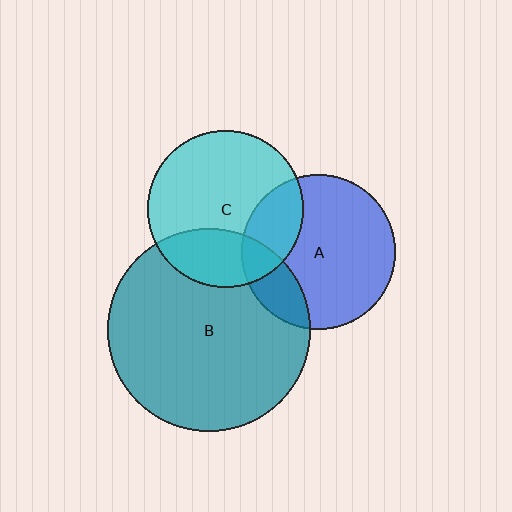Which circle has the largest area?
Circle B (teal).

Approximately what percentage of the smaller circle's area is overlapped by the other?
Approximately 25%.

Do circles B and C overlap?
Yes.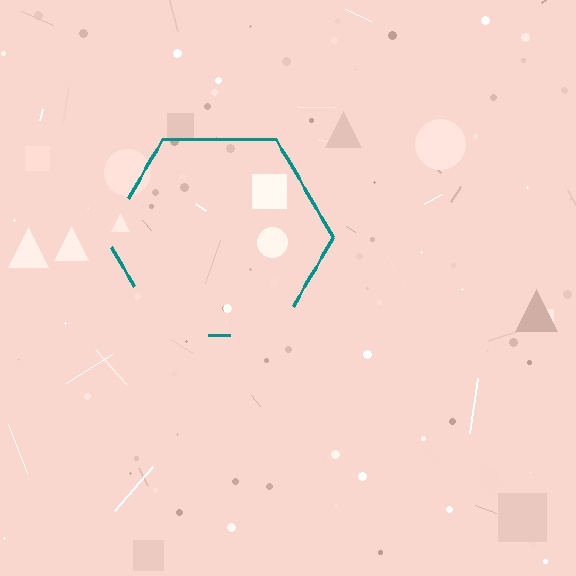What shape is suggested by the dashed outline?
The dashed outline suggests a hexagon.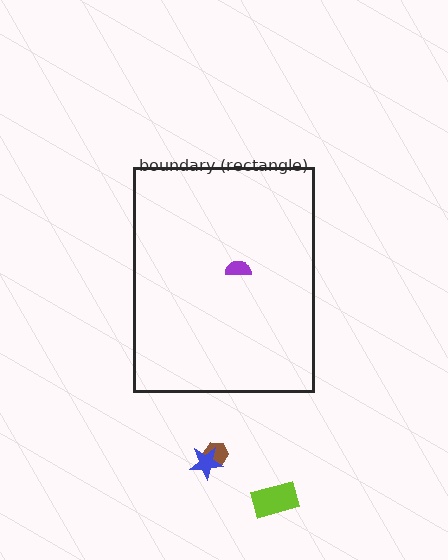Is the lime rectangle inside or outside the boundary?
Outside.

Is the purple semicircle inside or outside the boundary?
Inside.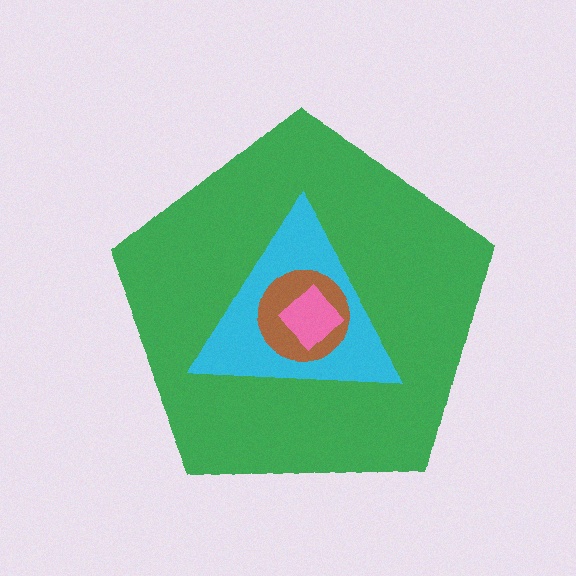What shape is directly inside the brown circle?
The pink diamond.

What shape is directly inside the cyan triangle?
The brown circle.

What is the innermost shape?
The pink diamond.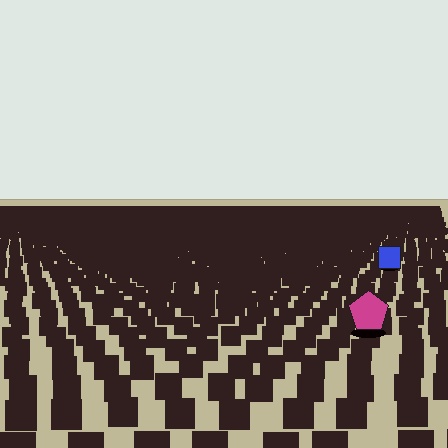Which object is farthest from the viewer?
The blue square is farthest from the viewer. It appears smaller and the ground texture around it is denser.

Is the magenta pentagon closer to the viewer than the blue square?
Yes. The magenta pentagon is closer — you can tell from the texture gradient: the ground texture is coarser near it.